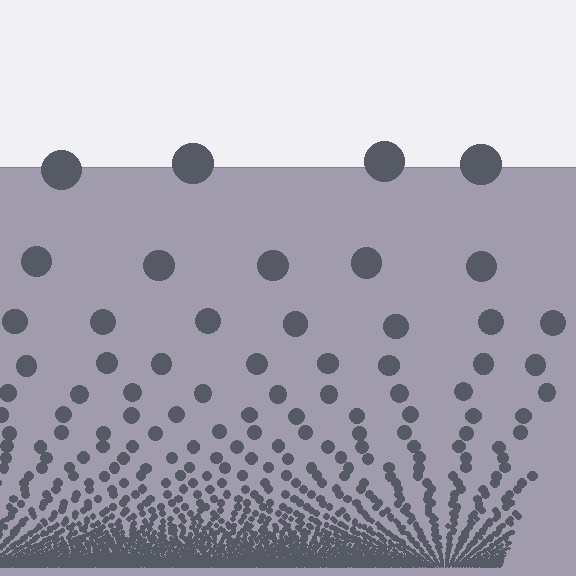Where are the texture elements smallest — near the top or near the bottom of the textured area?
Near the bottom.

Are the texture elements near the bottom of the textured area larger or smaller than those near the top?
Smaller. The gradient is inverted — elements near the bottom are smaller and denser.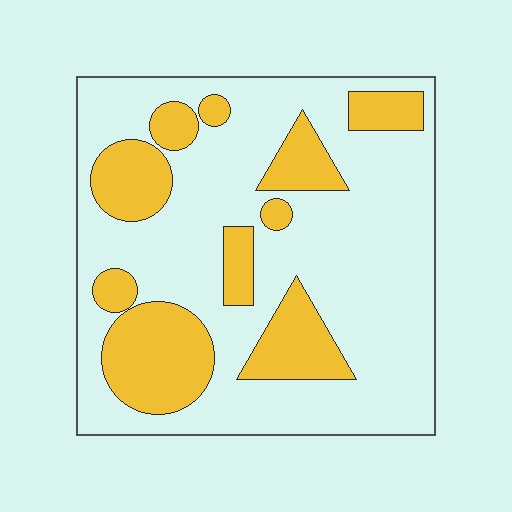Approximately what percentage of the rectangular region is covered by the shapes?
Approximately 30%.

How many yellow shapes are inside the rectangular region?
10.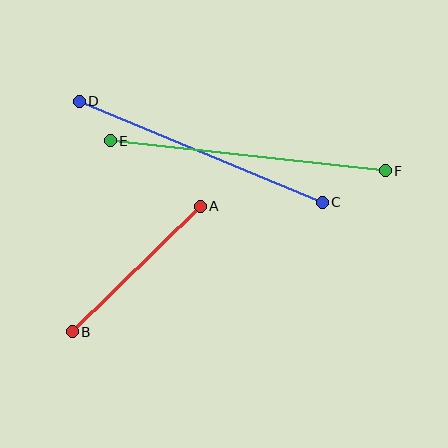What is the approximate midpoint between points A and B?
The midpoint is at approximately (136, 269) pixels.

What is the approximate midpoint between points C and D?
The midpoint is at approximately (201, 152) pixels.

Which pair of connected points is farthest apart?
Points E and F are farthest apart.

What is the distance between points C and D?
The distance is approximately 263 pixels.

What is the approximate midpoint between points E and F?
The midpoint is at approximately (248, 156) pixels.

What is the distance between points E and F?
The distance is approximately 277 pixels.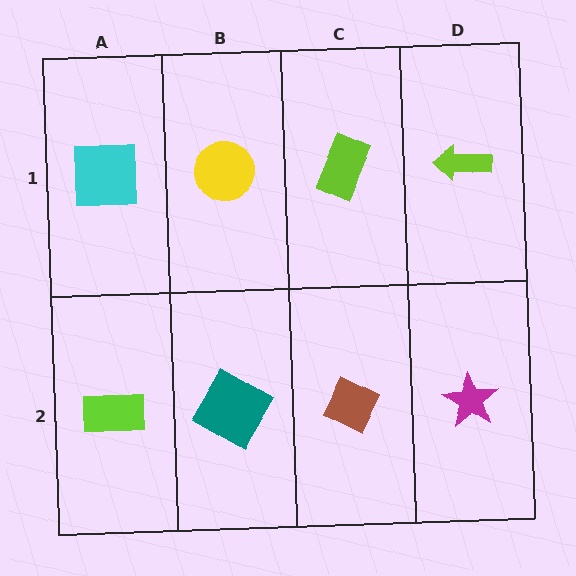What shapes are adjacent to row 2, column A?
A cyan square (row 1, column A), a teal square (row 2, column B).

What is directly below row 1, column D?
A magenta star.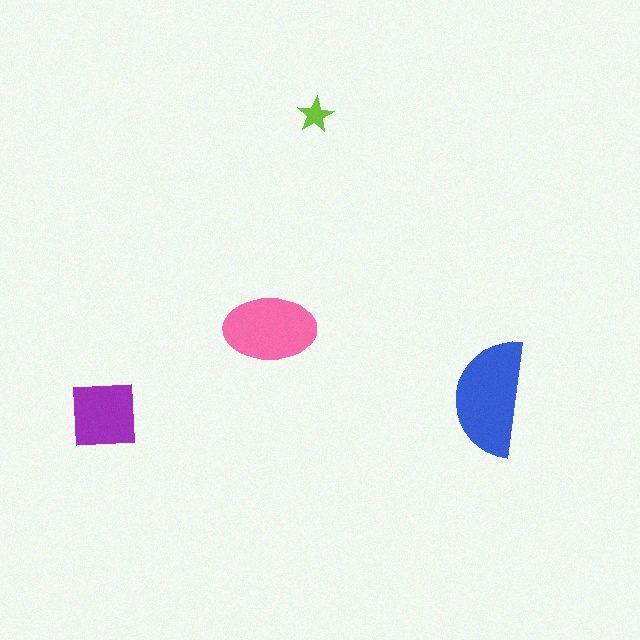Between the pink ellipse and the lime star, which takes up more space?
The pink ellipse.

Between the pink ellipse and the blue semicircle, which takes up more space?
The blue semicircle.